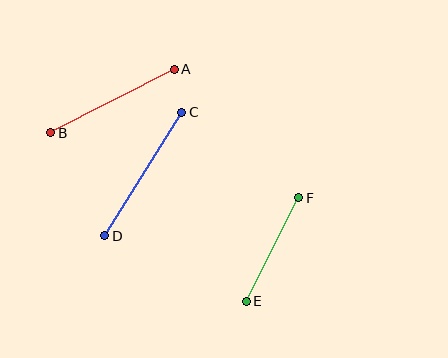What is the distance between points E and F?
The distance is approximately 116 pixels.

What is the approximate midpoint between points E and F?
The midpoint is at approximately (273, 249) pixels.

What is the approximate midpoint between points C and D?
The midpoint is at approximately (143, 174) pixels.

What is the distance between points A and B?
The distance is approximately 139 pixels.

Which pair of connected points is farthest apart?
Points C and D are farthest apart.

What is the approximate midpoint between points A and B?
The midpoint is at approximately (112, 101) pixels.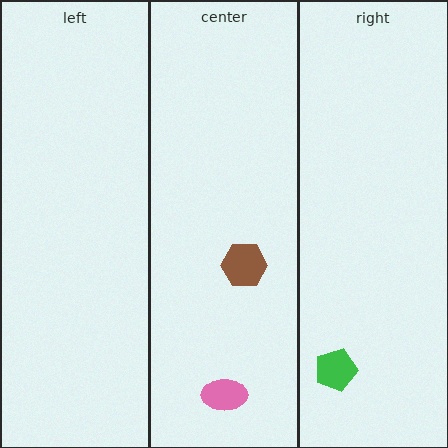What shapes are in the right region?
The green pentagon.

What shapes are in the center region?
The brown hexagon, the pink ellipse.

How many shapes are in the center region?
2.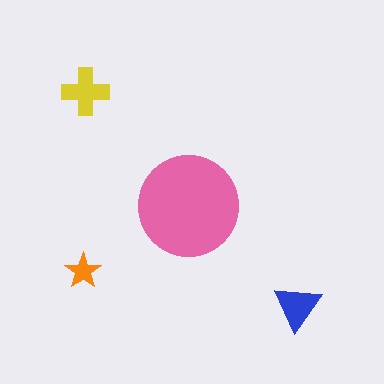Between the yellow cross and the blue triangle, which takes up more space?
The yellow cross.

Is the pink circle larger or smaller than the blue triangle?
Larger.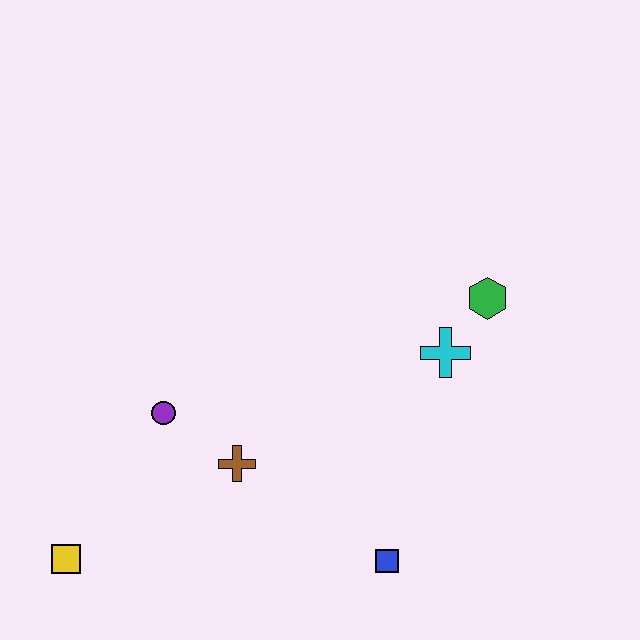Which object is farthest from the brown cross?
The green hexagon is farthest from the brown cross.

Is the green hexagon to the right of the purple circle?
Yes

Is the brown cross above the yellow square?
Yes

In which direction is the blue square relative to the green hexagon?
The blue square is below the green hexagon.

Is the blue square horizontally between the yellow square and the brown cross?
No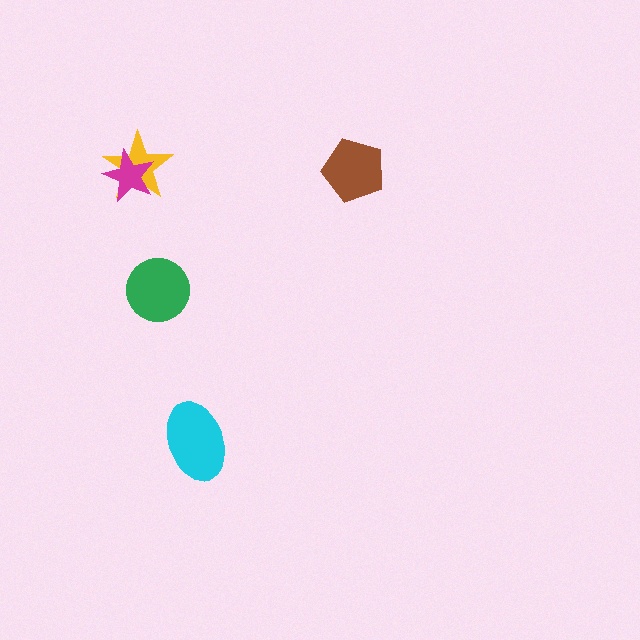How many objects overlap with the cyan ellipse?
0 objects overlap with the cyan ellipse.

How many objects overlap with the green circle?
0 objects overlap with the green circle.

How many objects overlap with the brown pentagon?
0 objects overlap with the brown pentagon.